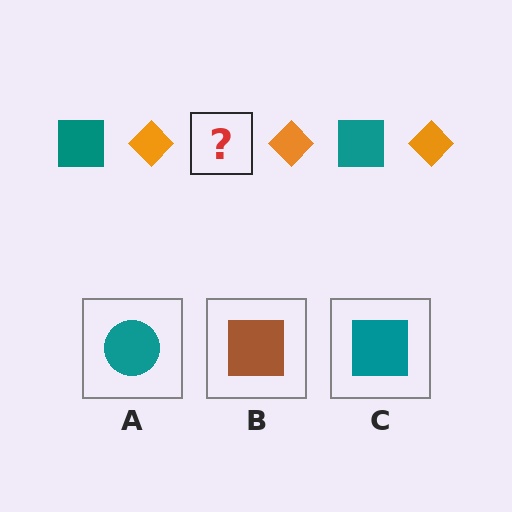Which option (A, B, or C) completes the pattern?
C.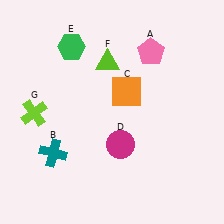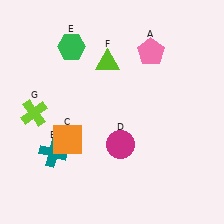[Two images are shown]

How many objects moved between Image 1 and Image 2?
1 object moved between the two images.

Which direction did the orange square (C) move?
The orange square (C) moved left.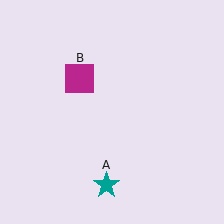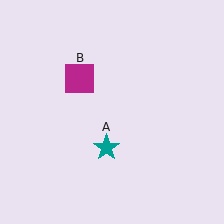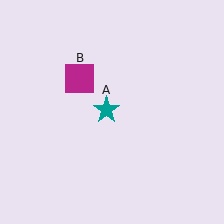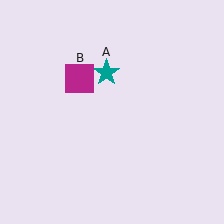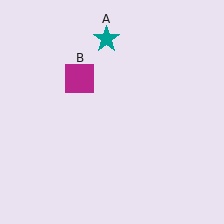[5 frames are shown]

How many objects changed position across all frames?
1 object changed position: teal star (object A).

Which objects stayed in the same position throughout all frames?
Magenta square (object B) remained stationary.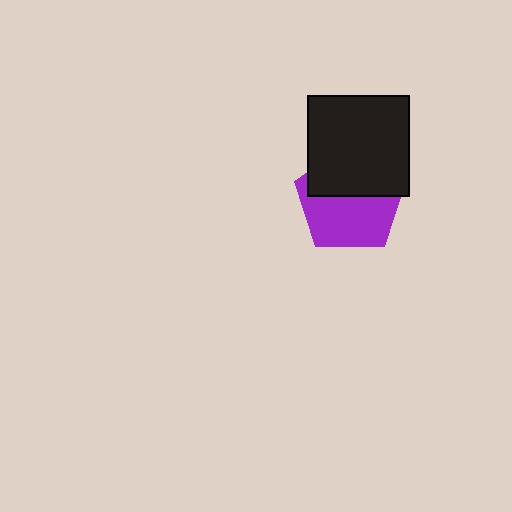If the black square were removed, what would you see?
You would see the complete purple pentagon.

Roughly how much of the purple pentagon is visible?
About half of it is visible (roughly 55%).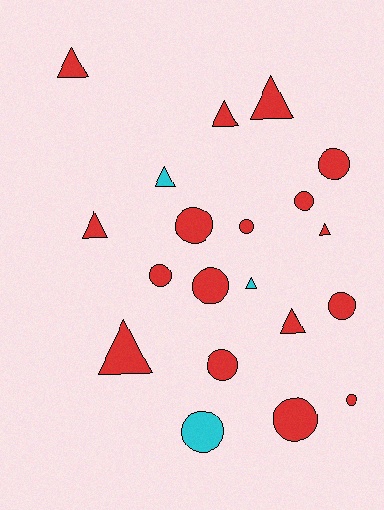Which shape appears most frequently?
Circle, with 11 objects.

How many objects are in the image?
There are 20 objects.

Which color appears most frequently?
Red, with 17 objects.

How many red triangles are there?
There are 7 red triangles.